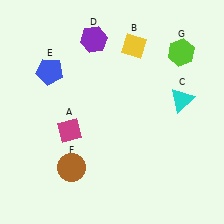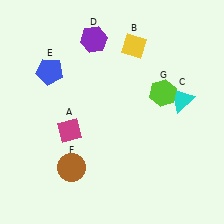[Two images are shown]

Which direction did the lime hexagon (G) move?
The lime hexagon (G) moved down.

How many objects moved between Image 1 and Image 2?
1 object moved between the two images.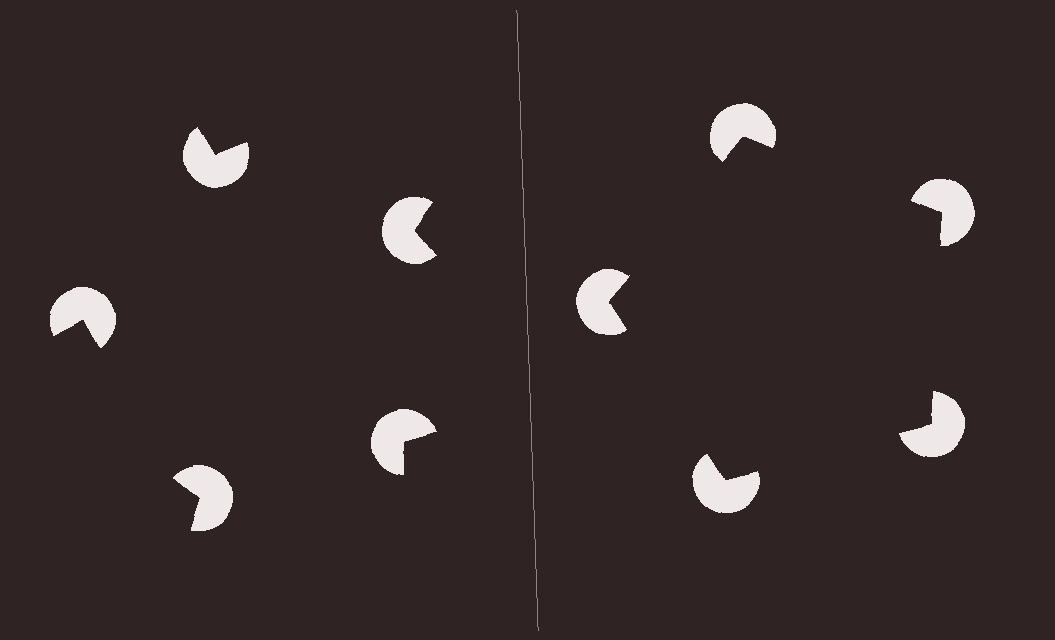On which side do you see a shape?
An illusory pentagon appears on the right side. On the left side the wedge cuts are rotated, so no coherent shape forms.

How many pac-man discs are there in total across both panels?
10 — 5 on each side.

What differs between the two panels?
The pac-man discs are positioned identically on both sides; only the wedge orientations differ. On the right they align to a pentagon; on the left they are misaligned.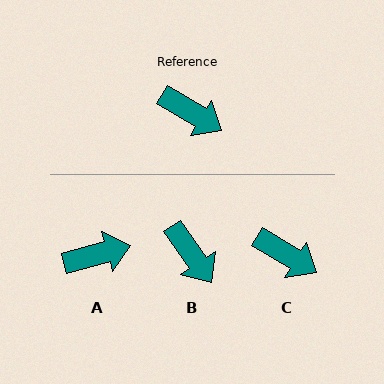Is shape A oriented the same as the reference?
No, it is off by about 46 degrees.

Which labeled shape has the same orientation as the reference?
C.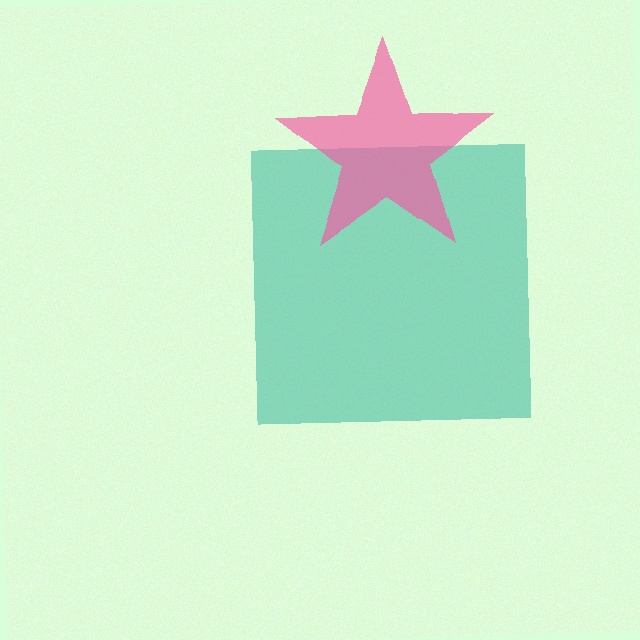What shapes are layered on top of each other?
The layered shapes are: a teal square, a pink star.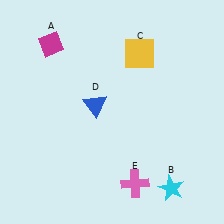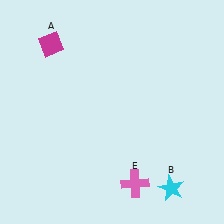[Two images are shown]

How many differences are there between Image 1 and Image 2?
There are 2 differences between the two images.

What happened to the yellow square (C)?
The yellow square (C) was removed in Image 2. It was in the top-right area of Image 1.